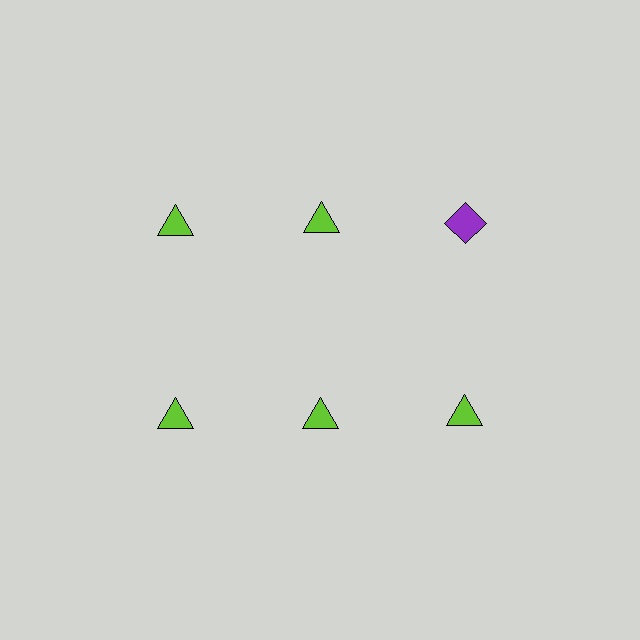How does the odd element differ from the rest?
It differs in both color (purple instead of lime) and shape (diamond instead of triangle).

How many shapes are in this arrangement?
There are 6 shapes arranged in a grid pattern.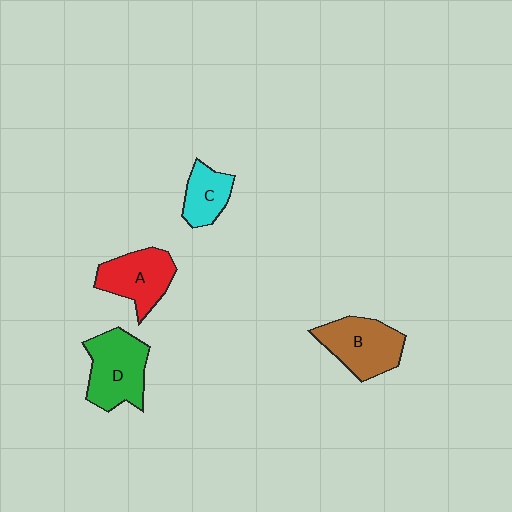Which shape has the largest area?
Shape D (green).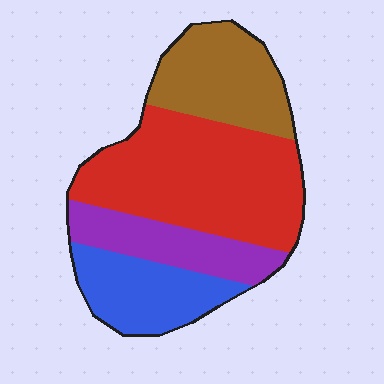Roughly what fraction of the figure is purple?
Purple covers 17% of the figure.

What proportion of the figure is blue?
Blue covers around 20% of the figure.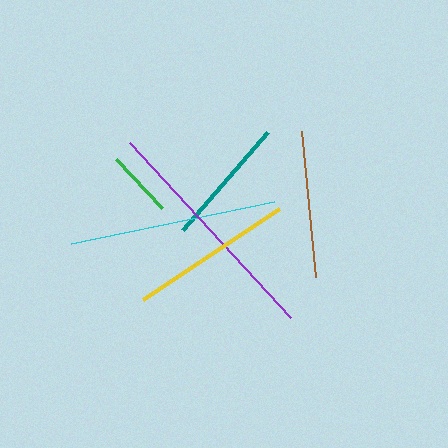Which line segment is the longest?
The purple line is the longest at approximately 238 pixels.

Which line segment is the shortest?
The green line is the shortest at approximately 67 pixels.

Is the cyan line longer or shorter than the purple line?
The purple line is longer than the cyan line.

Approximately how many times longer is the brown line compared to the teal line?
The brown line is approximately 1.1 times the length of the teal line.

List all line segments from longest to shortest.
From longest to shortest: purple, cyan, yellow, brown, teal, green.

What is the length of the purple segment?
The purple segment is approximately 238 pixels long.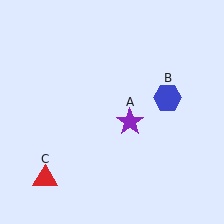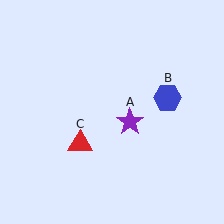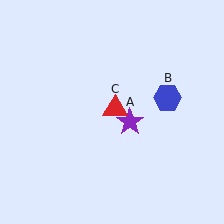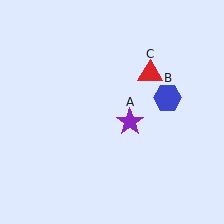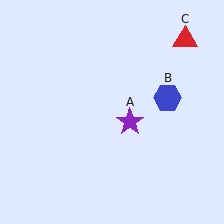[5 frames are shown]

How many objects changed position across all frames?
1 object changed position: red triangle (object C).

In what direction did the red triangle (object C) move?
The red triangle (object C) moved up and to the right.